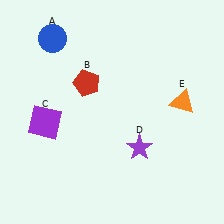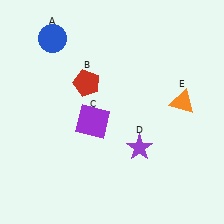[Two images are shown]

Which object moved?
The purple square (C) moved right.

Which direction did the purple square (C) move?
The purple square (C) moved right.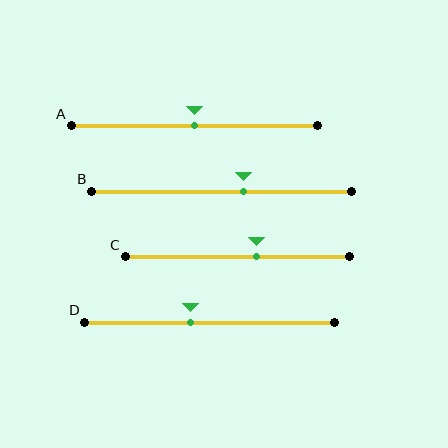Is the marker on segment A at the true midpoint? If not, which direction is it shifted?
Yes, the marker on segment A is at the true midpoint.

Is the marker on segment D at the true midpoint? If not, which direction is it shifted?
No, the marker on segment D is shifted to the left by about 8% of the segment length.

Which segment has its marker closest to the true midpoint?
Segment A has its marker closest to the true midpoint.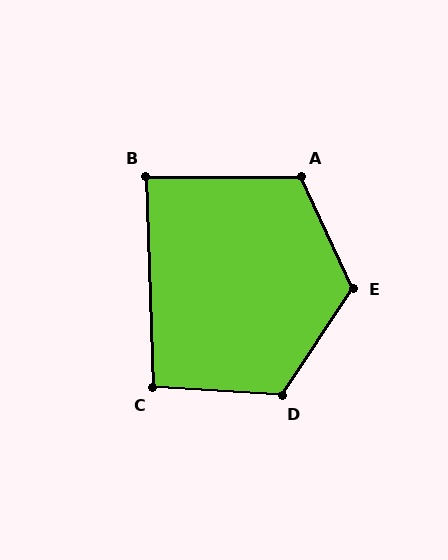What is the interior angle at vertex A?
Approximately 114 degrees (obtuse).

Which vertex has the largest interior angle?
E, at approximately 122 degrees.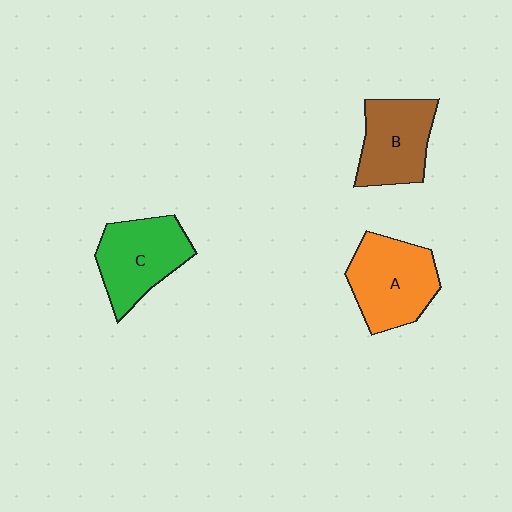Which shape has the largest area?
Shape A (orange).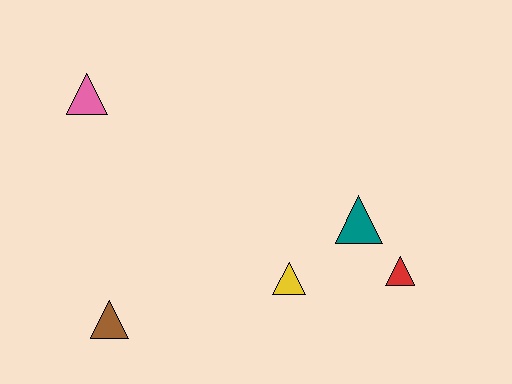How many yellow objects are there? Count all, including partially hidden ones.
There is 1 yellow object.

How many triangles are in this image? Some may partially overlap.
There are 5 triangles.